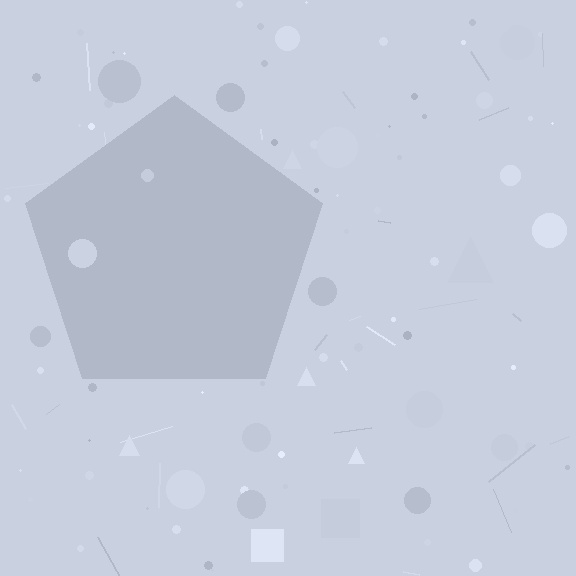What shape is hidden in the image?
A pentagon is hidden in the image.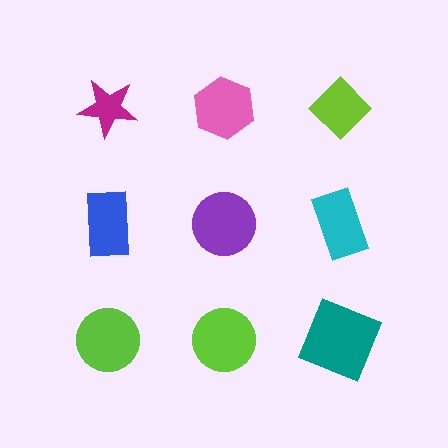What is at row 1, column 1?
A magenta star.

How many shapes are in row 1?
3 shapes.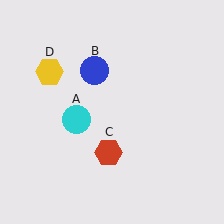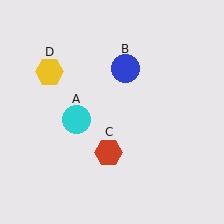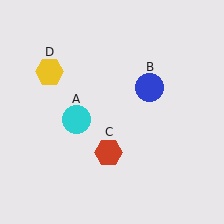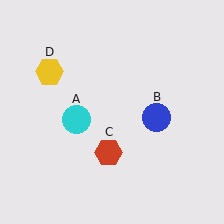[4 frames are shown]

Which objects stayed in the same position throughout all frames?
Cyan circle (object A) and red hexagon (object C) and yellow hexagon (object D) remained stationary.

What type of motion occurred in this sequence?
The blue circle (object B) rotated clockwise around the center of the scene.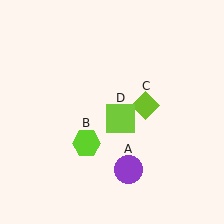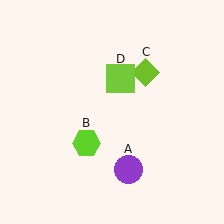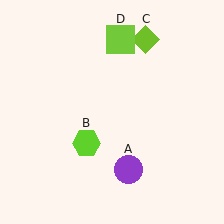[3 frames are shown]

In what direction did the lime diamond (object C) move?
The lime diamond (object C) moved up.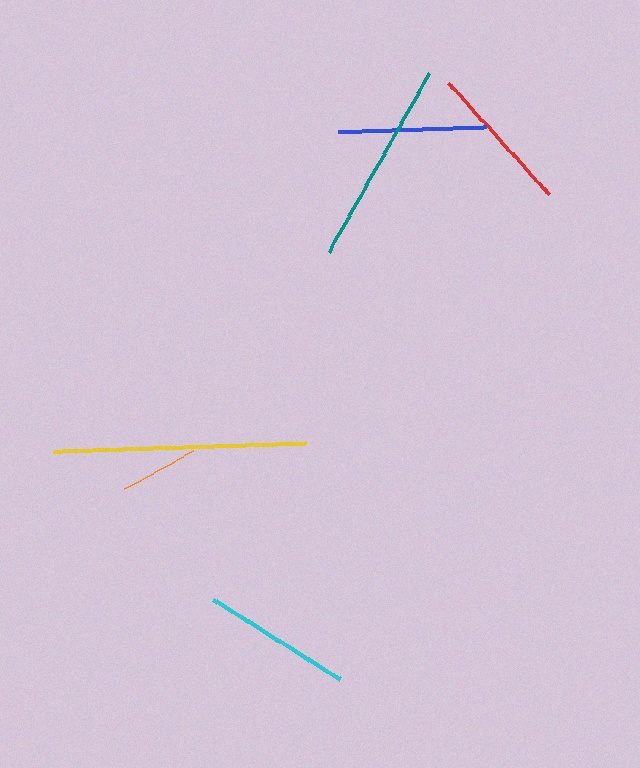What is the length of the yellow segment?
The yellow segment is approximately 252 pixels long.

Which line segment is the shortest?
The orange line is the shortest at approximately 78 pixels.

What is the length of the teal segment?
The teal segment is approximately 205 pixels long.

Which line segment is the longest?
The yellow line is the longest at approximately 252 pixels.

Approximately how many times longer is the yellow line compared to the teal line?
The yellow line is approximately 1.2 times the length of the teal line.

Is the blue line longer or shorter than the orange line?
The blue line is longer than the orange line.